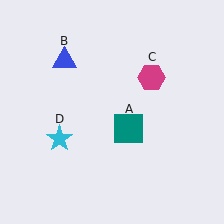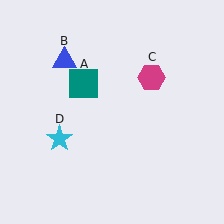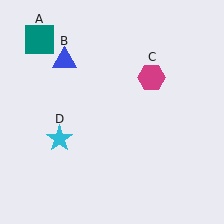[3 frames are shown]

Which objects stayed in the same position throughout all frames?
Blue triangle (object B) and magenta hexagon (object C) and cyan star (object D) remained stationary.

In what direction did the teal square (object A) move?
The teal square (object A) moved up and to the left.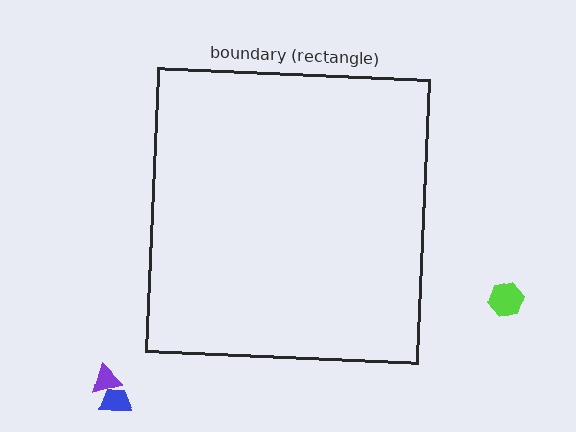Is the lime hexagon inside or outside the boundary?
Outside.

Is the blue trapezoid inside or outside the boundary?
Outside.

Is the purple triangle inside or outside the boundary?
Outside.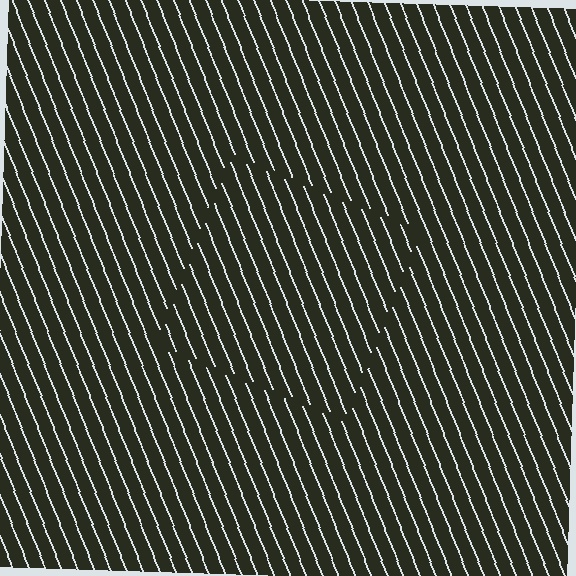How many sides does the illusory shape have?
4 sides — the line-ends trace a square.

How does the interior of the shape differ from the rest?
The interior of the shape contains the same grating, shifted by half a period — the contour is defined by the phase discontinuity where line-ends from the inner and outer gratings abut.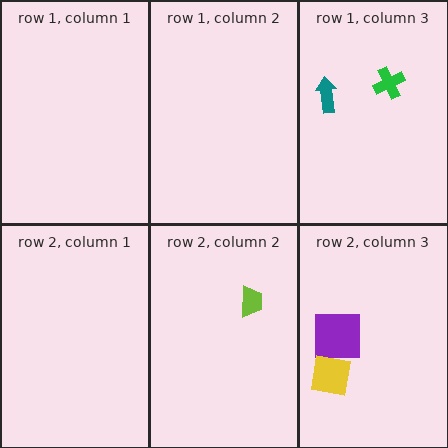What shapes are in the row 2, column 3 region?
The purple square, the yellow square.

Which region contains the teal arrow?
The row 1, column 3 region.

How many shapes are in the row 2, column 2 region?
1.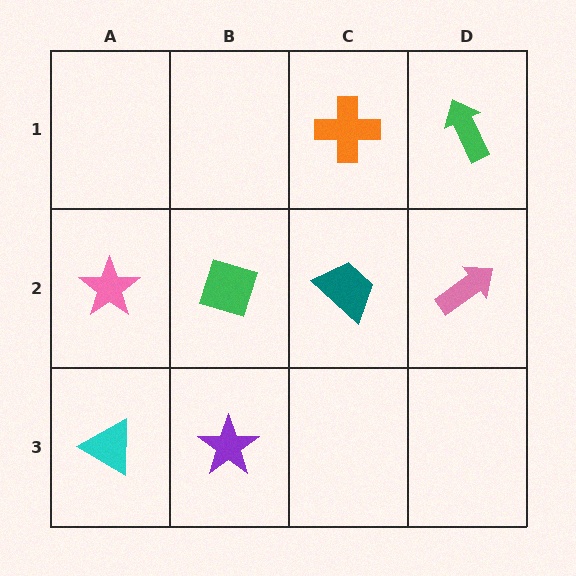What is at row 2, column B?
A green diamond.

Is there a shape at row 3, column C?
No, that cell is empty.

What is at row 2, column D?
A pink arrow.